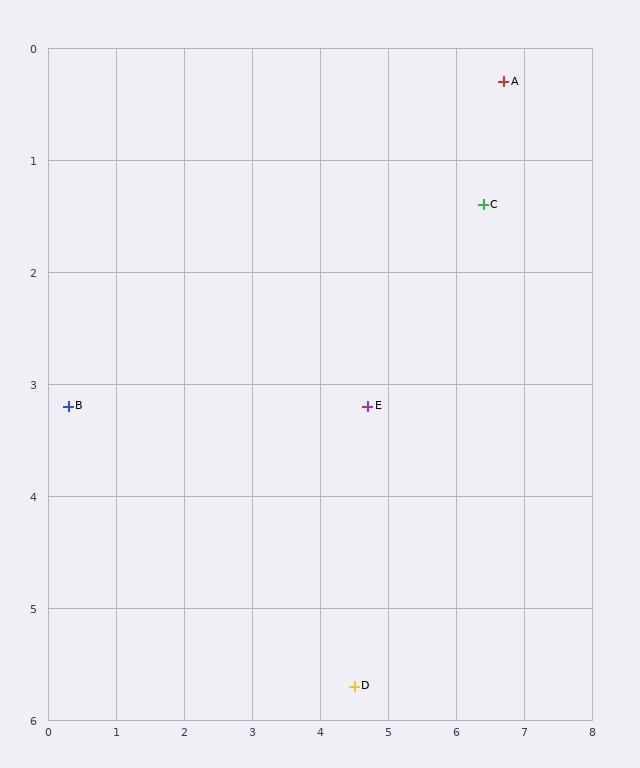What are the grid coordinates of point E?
Point E is at approximately (4.7, 3.2).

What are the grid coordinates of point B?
Point B is at approximately (0.3, 3.2).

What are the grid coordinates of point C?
Point C is at approximately (6.4, 1.4).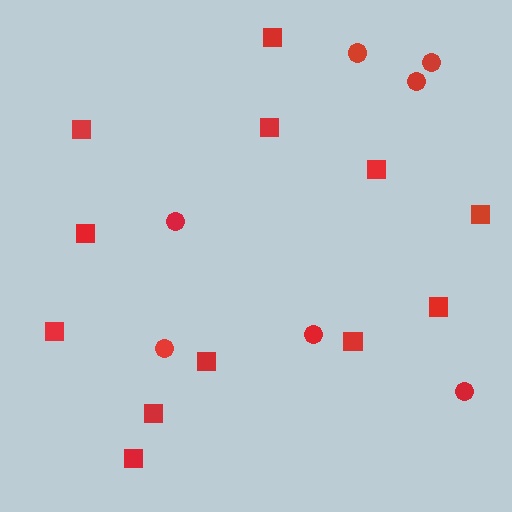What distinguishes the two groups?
There are 2 groups: one group of squares (12) and one group of circles (7).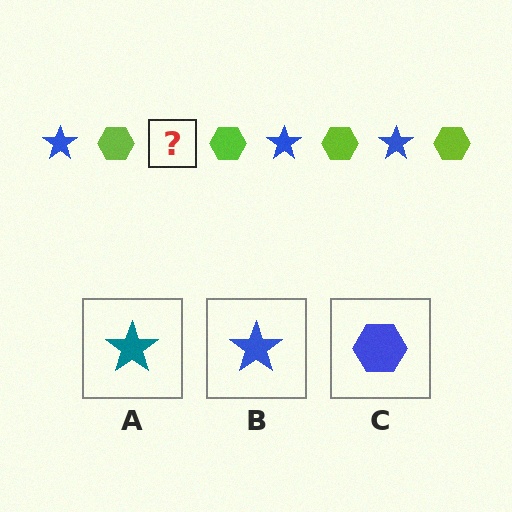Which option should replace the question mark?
Option B.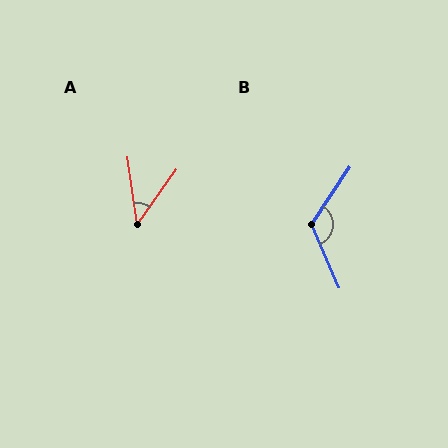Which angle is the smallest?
A, at approximately 44 degrees.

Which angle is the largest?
B, at approximately 123 degrees.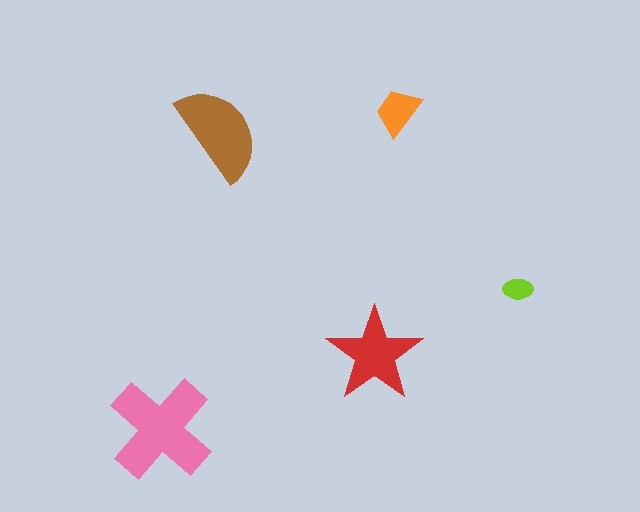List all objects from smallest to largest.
The lime ellipse, the orange trapezoid, the red star, the brown semicircle, the pink cross.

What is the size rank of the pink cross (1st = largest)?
1st.